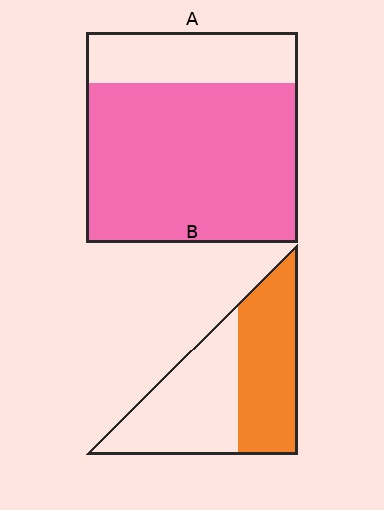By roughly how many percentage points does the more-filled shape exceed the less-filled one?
By roughly 25 percentage points (A over B).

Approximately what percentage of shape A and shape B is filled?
A is approximately 75% and B is approximately 50%.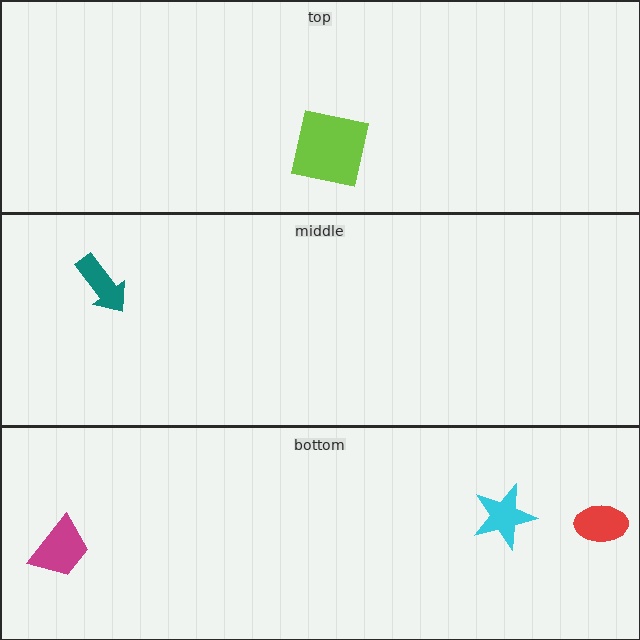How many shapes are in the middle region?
1.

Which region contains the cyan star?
The bottom region.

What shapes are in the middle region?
The teal arrow.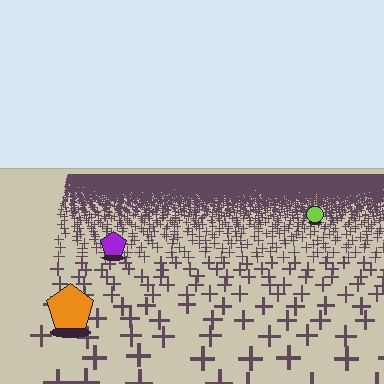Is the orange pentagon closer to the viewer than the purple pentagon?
Yes. The orange pentagon is closer — you can tell from the texture gradient: the ground texture is coarser near it.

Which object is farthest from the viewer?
The lime circle is farthest from the viewer. It appears smaller and the ground texture around it is denser.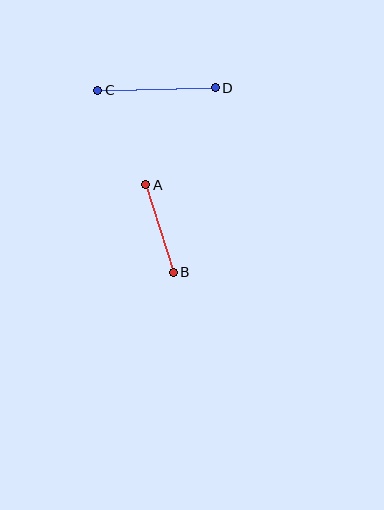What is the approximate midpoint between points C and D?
The midpoint is at approximately (157, 89) pixels.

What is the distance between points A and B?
The distance is approximately 92 pixels.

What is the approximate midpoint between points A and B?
The midpoint is at approximately (160, 228) pixels.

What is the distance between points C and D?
The distance is approximately 118 pixels.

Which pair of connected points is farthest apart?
Points C and D are farthest apart.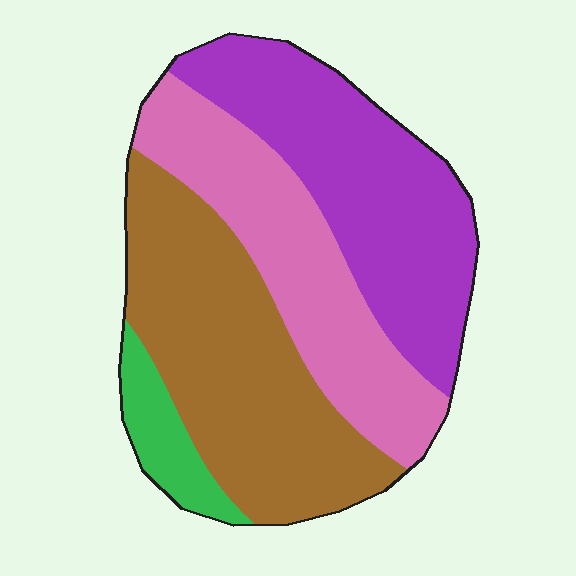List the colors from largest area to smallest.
From largest to smallest: brown, purple, pink, green.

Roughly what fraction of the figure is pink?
Pink takes up about one quarter (1/4) of the figure.